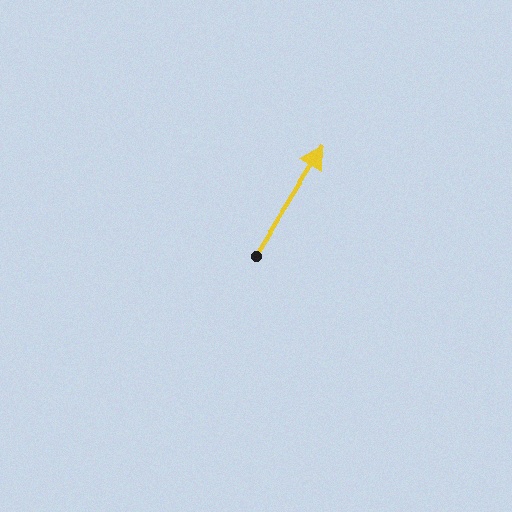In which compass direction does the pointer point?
Northeast.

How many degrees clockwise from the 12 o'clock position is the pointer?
Approximately 32 degrees.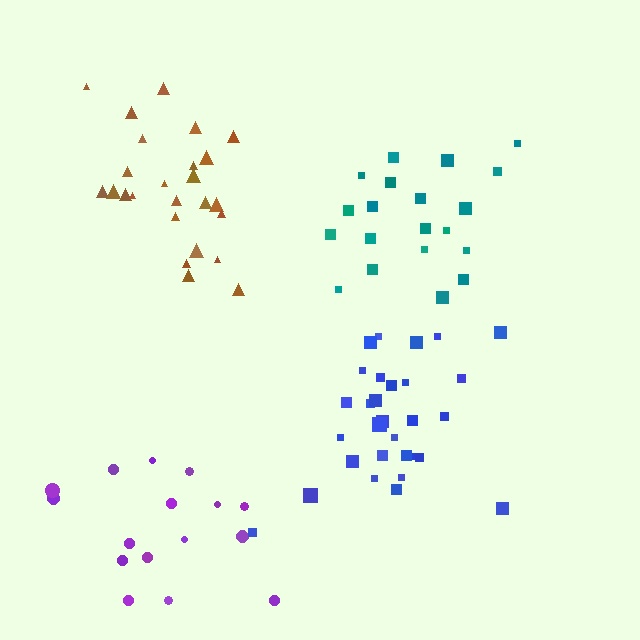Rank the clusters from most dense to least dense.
blue, brown, teal, purple.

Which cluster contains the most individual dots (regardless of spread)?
Blue (30).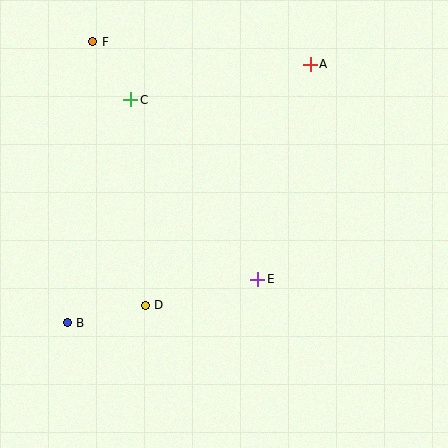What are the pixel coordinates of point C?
Point C is at (131, 100).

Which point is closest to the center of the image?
Point E at (258, 279) is closest to the center.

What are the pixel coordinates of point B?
Point B is at (67, 323).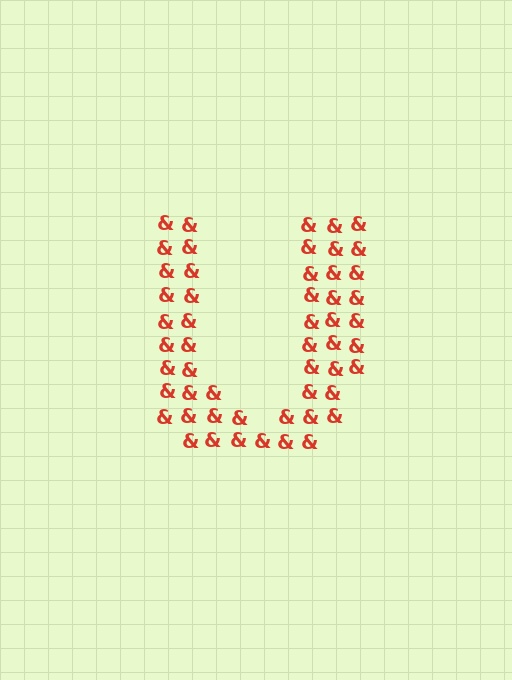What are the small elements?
The small elements are ampersands.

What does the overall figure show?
The overall figure shows the letter U.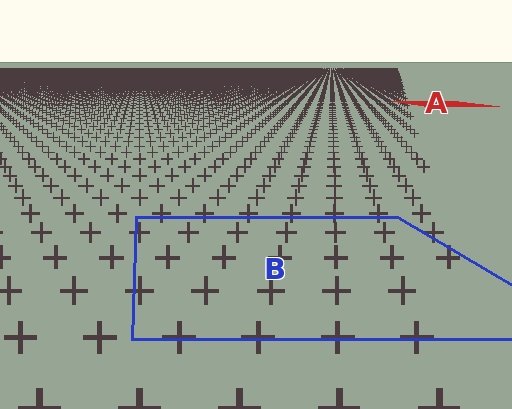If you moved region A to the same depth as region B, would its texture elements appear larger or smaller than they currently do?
They would appear larger. At a closer depth, the same texture elements are projected at a bigger on-screen size.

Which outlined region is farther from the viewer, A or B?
Region A is farther from the viewer — the texture elements inside it appear smaller and more densely packed.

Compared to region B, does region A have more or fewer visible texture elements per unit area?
Region A has more texture elements per unit area — they are packed more densely because it is farther away.